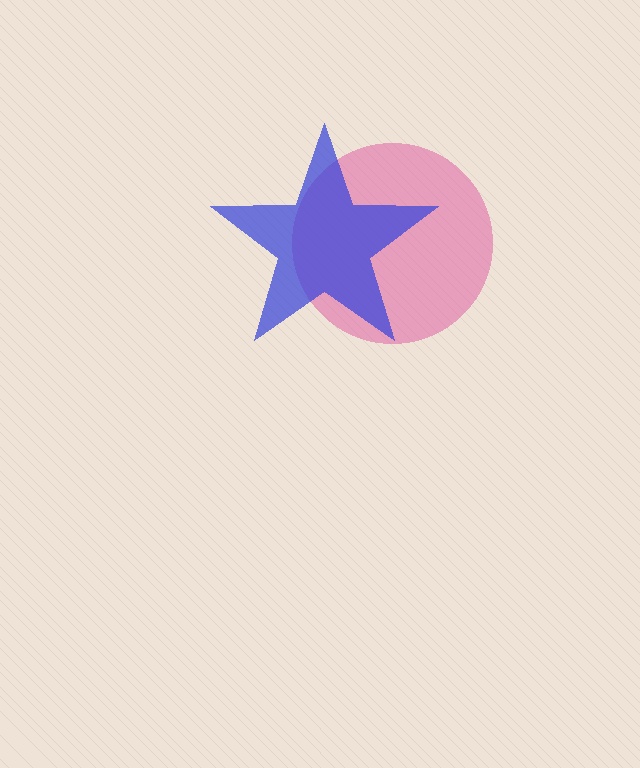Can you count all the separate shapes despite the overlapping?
Yes, there are 2 separate shapes.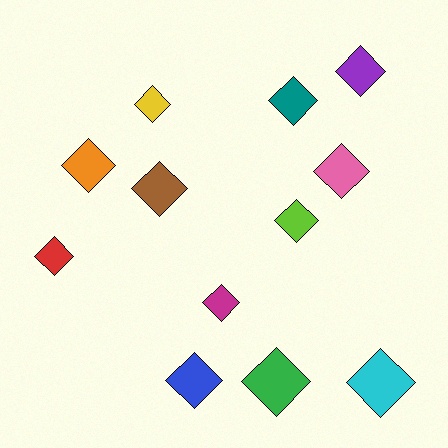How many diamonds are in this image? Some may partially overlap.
There are 12 diamonds.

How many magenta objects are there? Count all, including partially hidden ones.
There is 1 magenta object.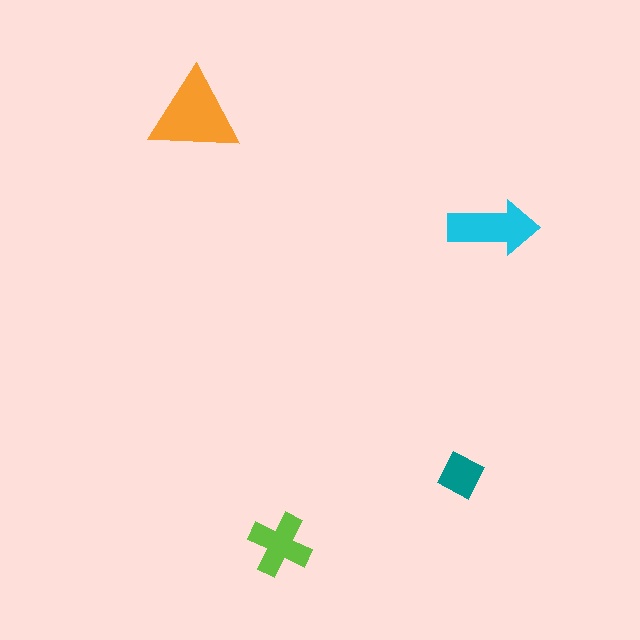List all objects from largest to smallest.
The orange triangle, the cyan arrow, the lime cross, the teal diamond.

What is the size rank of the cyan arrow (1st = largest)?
2nd.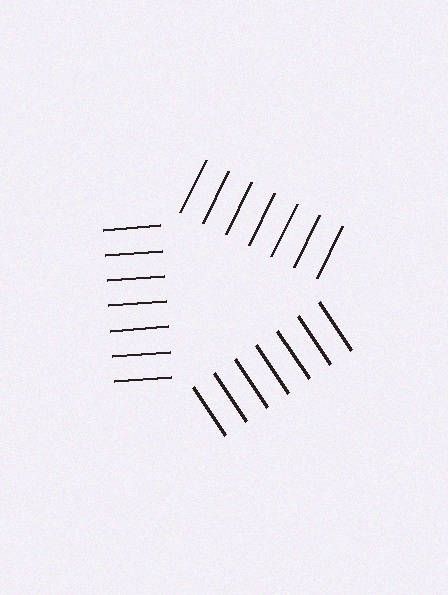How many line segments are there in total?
21 — 7 along each of the 3 edges.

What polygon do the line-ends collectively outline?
An illusory triangle — the line segments terminate on its edges but no continuous stroke is drawn.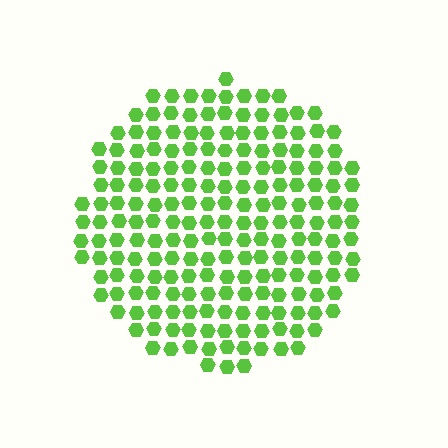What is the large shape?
The large shape is a circle.